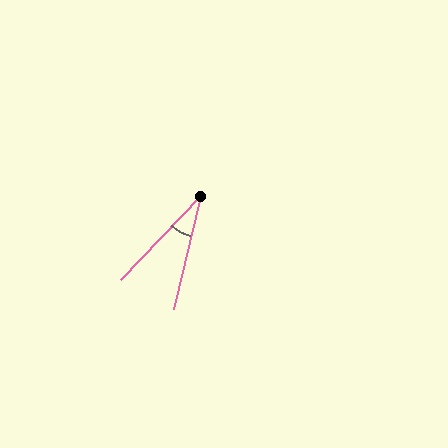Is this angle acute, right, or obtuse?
It is acute.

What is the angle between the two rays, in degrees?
Approximately 30 degrees.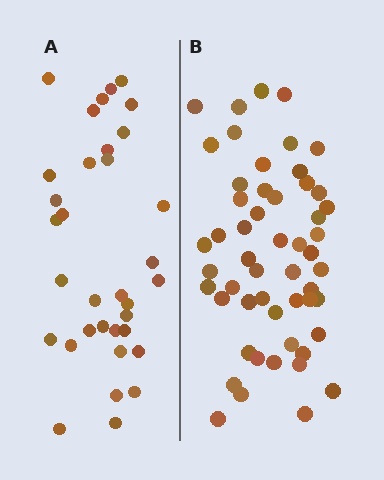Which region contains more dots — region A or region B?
Region B (the right region) has more dots.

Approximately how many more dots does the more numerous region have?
Region B has approximately 20 more dots than region A.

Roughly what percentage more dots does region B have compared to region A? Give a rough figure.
About 55% more.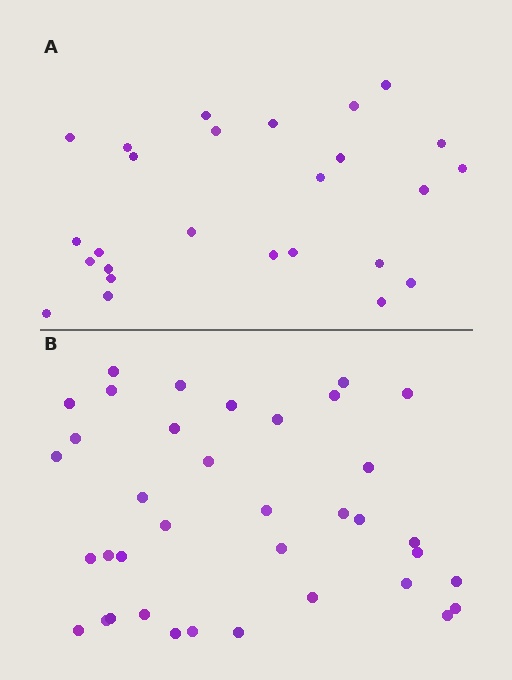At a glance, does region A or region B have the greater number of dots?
Region B (the bottom region) has more dots.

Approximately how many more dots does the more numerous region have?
Region B has roughly 12 or so more dots than region A.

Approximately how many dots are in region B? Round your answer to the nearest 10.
About 40 dots. (The exact count is 37, which rounds to 40.)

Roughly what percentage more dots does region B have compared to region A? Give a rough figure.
About 40% more.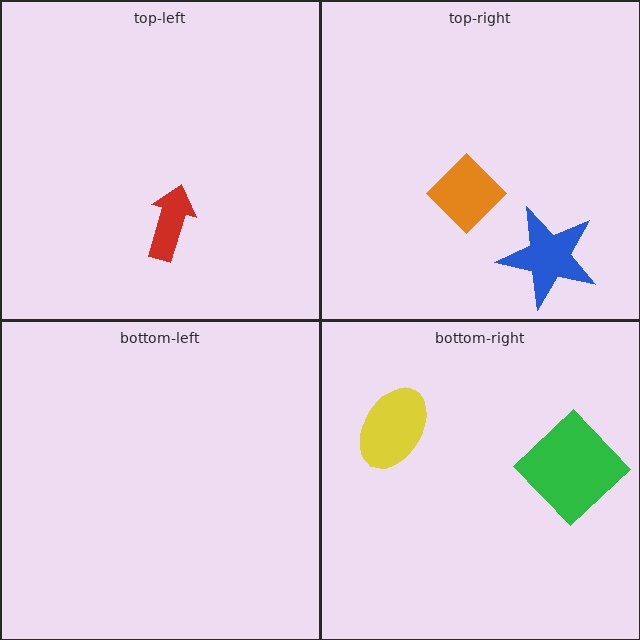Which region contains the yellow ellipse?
The bottom-right region.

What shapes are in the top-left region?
The red arrow.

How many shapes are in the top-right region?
2.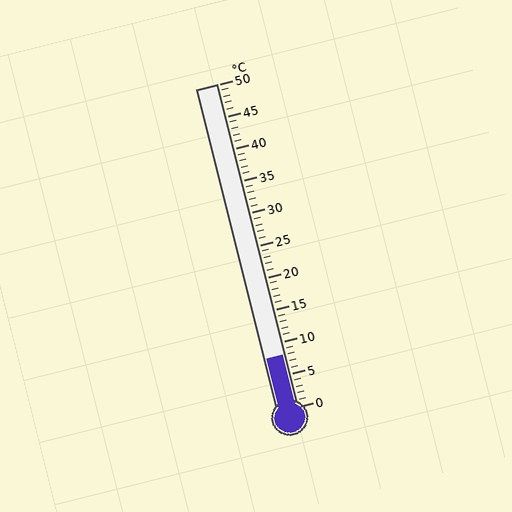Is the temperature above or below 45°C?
The temperature is below 45°C.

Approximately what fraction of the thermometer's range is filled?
The thermometer is filled to approximately 15% of its range.